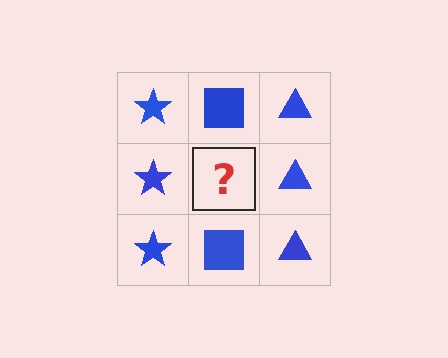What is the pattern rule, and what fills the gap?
The rule is that each column has a consistent shape. The gap should be filled with a blue square.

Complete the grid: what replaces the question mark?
The question mark should be replaced with a blue square.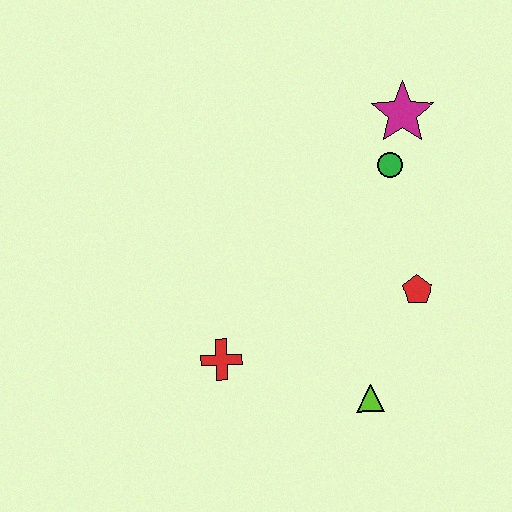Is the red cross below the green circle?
Yes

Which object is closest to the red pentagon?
The lime triangle is closest to the red pentagon.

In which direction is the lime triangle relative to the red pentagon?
The lime triangle is below the red pentagon.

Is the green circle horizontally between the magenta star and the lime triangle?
Yes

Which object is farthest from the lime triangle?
The magenta star is farthest from the lime triangle.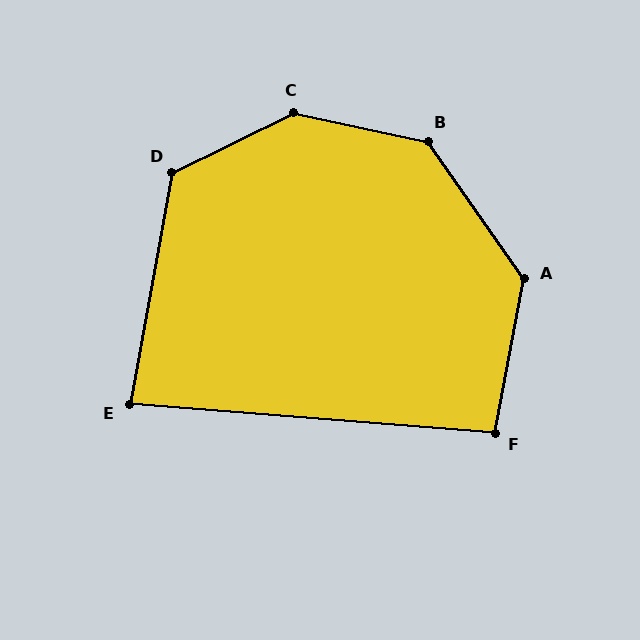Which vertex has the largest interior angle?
C, at approximately 142 degrees.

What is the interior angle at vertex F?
Approximately 96 degrees (obtuse).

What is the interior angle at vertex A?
Approximately 134 degrees (obtuse).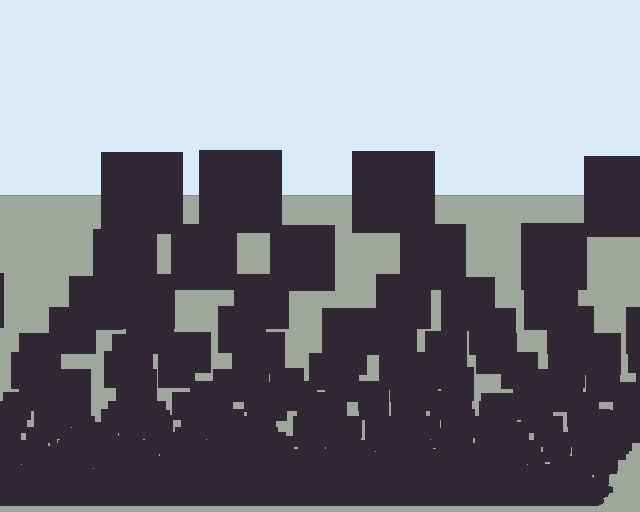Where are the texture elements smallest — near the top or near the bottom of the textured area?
Near the bottom.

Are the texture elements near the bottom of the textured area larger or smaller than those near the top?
Smaller. The gradient is inverted — elements near the bottom are smaller and denser.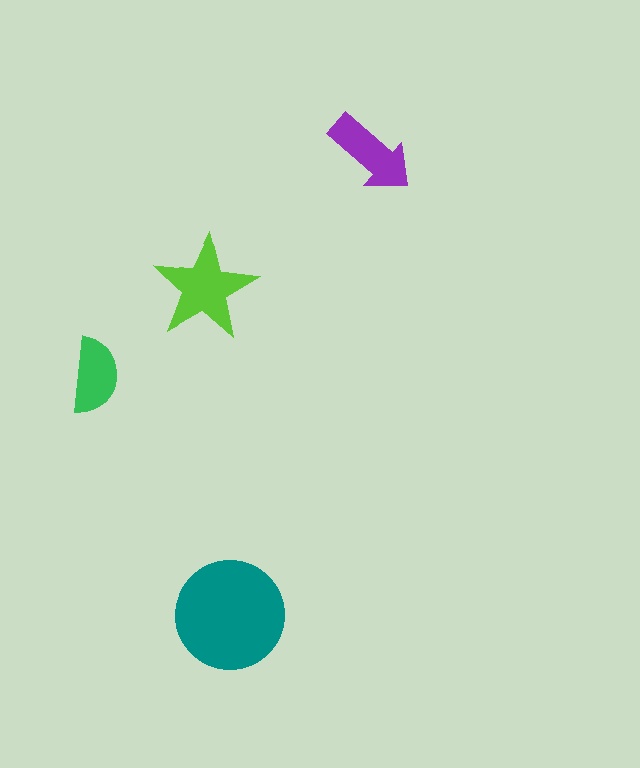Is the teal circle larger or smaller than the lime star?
Larger.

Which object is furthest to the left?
The green semicircle is leftmost.